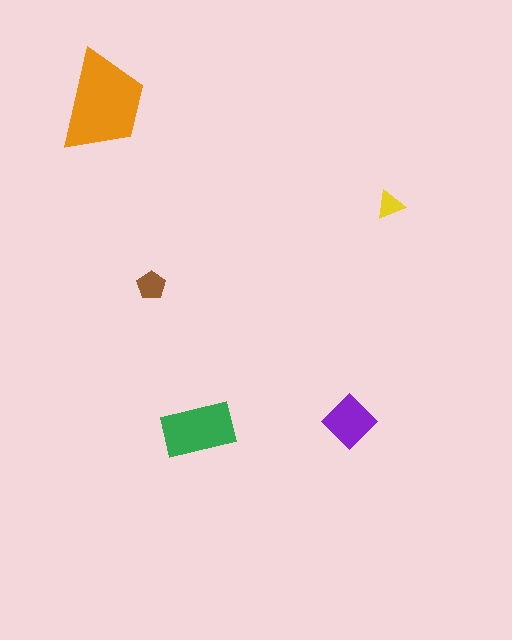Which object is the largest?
The orange trapezoid.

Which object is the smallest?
The yellow triangle.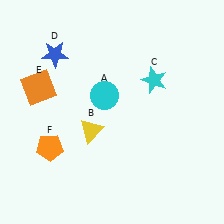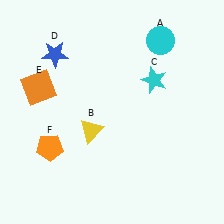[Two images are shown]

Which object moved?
The cyan circle (A) moved right.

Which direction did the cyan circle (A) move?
The cyan circle (A) moved right.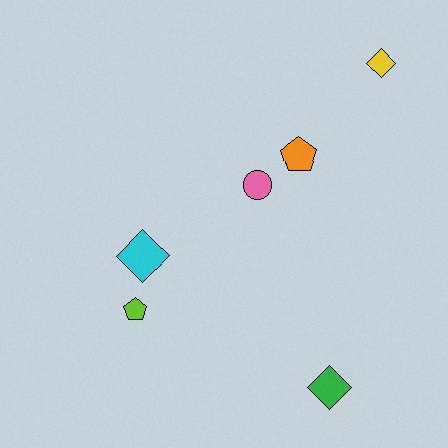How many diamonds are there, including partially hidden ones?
There are 3 diamonds.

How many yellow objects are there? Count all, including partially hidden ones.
There is 1 yellow object.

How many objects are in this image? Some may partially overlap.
There are 6 objects.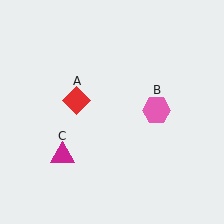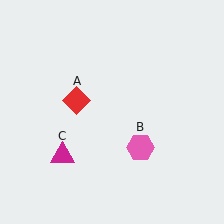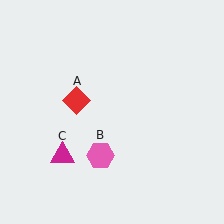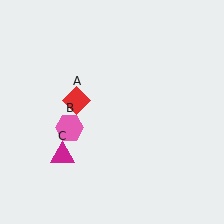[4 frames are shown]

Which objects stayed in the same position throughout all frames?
Red diamond (object A) and magenta triangle (object C) remained stationary.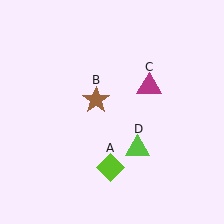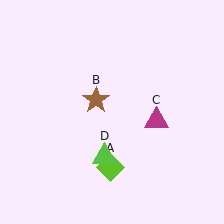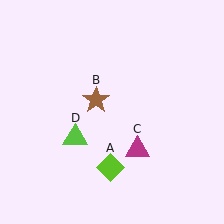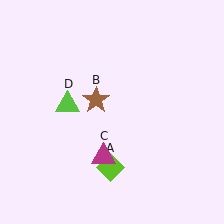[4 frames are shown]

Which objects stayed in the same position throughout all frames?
Lime diamond (object A) and brown star (object B) remained stationary.